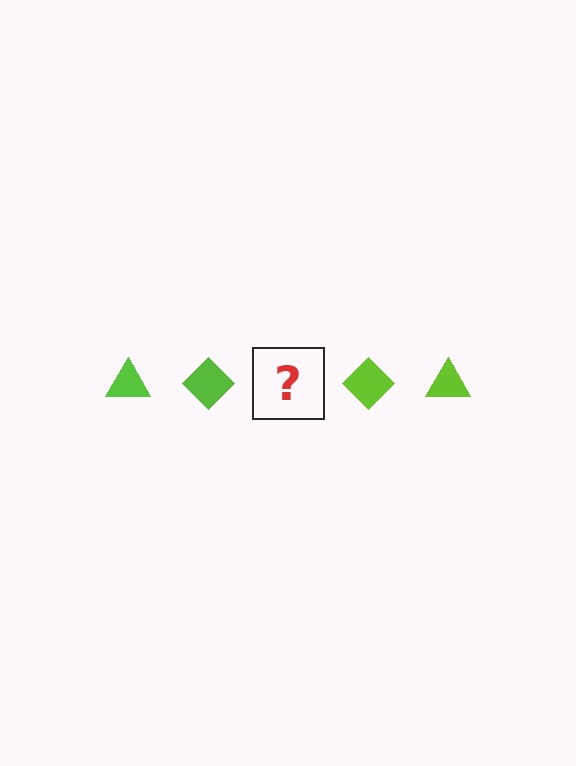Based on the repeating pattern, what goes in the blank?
The blank should be a lime triangle.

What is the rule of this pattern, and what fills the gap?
The rule is that the pattern cycles through triangle, diamond shapes in lime. The gap should be filled with a lime triangle.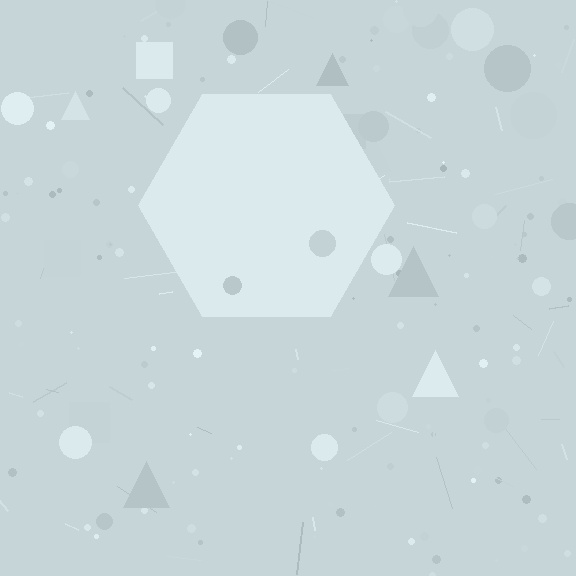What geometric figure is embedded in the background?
A hexagon is embedded in the background.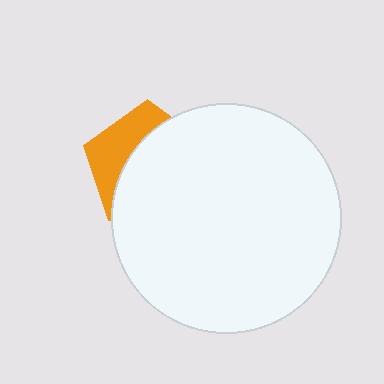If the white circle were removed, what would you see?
You would see the complete orange pentagon.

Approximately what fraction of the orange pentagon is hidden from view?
Roughly 67% of the orange pentagon is hidden behind the white circle.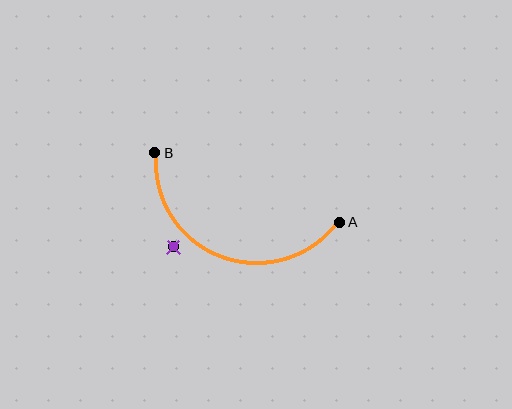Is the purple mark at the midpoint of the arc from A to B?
No — the purple mark does not lie on the arc at all. It sits slightly outside the curve.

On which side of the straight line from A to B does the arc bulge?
The arc bulges below the straight line connecting A and B.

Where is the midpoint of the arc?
The arc midpoint is the point on the curve farthest from the straight line joining A and B. It sits below that line.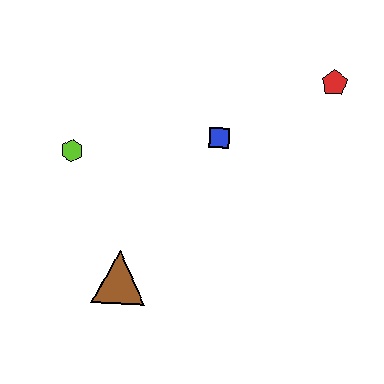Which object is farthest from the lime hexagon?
The red pentagon is farthest from the lime hexagon.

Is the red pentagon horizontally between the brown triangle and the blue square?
No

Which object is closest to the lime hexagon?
The brown triangle is closest to the lime hexagon.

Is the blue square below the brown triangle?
No